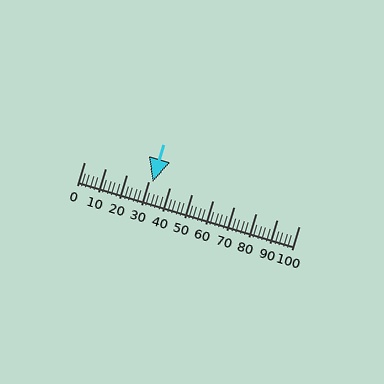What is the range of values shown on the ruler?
The ruler shows values from 0 to 100.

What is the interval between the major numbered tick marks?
The major tick marks are spaced 10 units apart.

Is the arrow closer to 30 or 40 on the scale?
The arrow is closer to 30.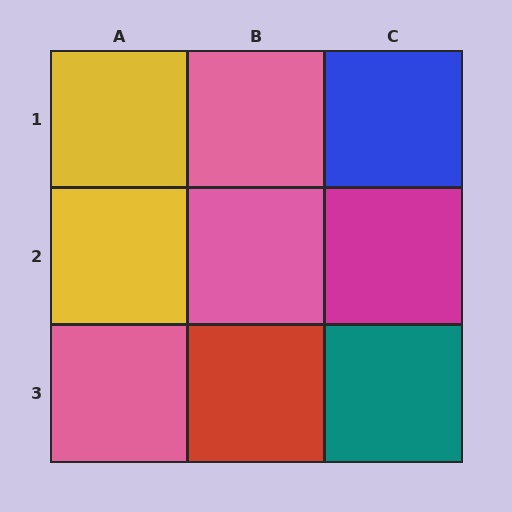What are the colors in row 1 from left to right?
Yellow, pink, blue.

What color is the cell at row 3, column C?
Teal.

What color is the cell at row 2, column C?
Magenta.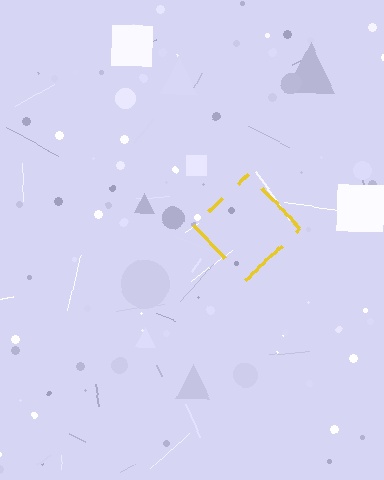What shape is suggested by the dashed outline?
The dashed outline suggests a diamond.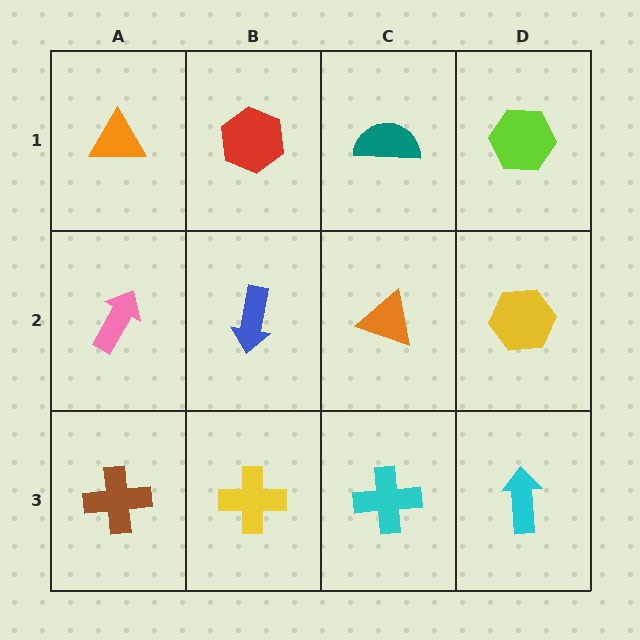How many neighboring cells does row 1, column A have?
2.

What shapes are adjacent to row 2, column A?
An orange triangle (row 1, column A), a brown cross (row 3, column A), a blue arrow (row 2, column B).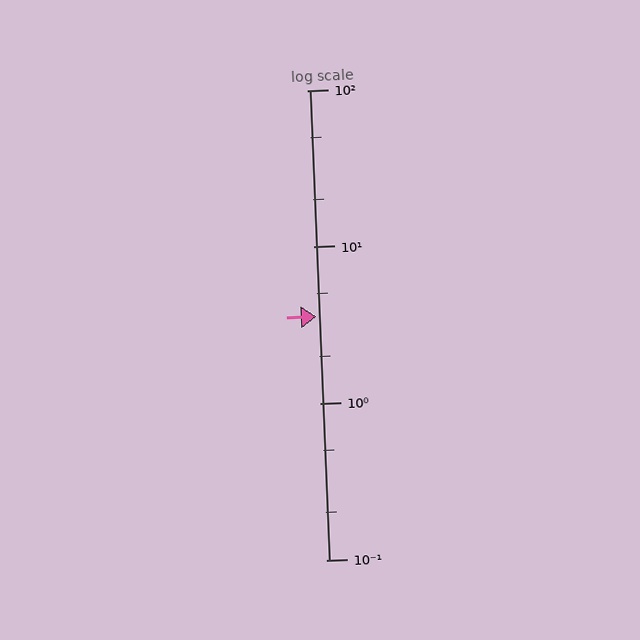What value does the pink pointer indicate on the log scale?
The pointer indicates approximately 3.6.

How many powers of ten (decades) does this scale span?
The scale spans 3 decades, from 0.1 to 100.